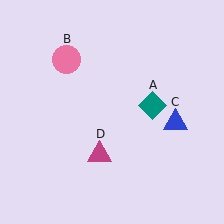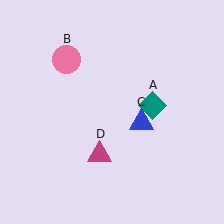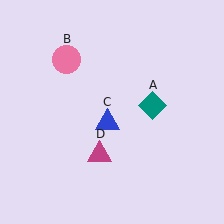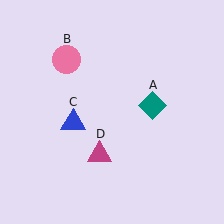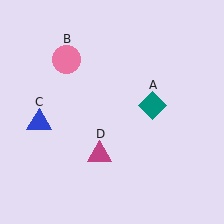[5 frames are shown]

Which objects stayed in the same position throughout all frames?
Teal diamond (object A) and pink circle (object B) and magenta triangle (object D) remained stationary.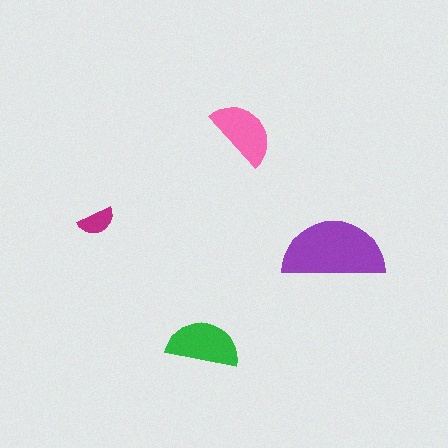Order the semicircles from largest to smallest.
the purple one, the green one, the pink one, the magenta one.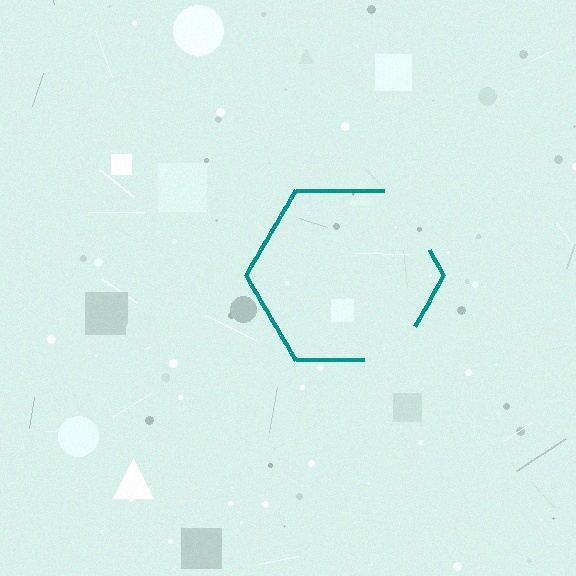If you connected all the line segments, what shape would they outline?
They would outline a hexagon.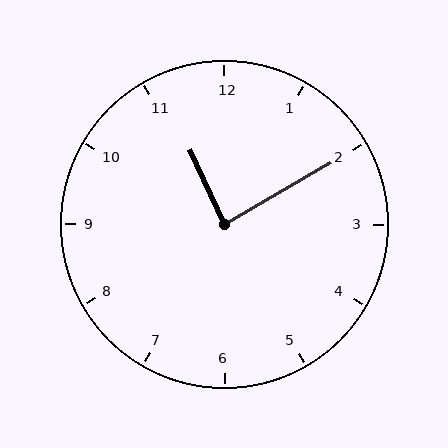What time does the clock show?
11:10.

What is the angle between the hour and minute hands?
Approximately 85 degrees.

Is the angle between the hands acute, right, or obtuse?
It is right.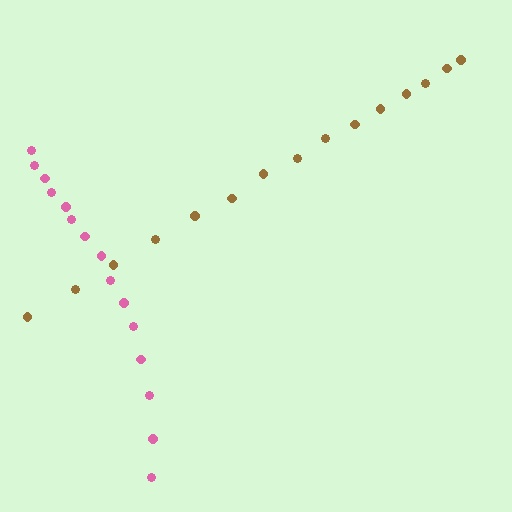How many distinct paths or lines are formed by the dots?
There are 2 distinct paths.